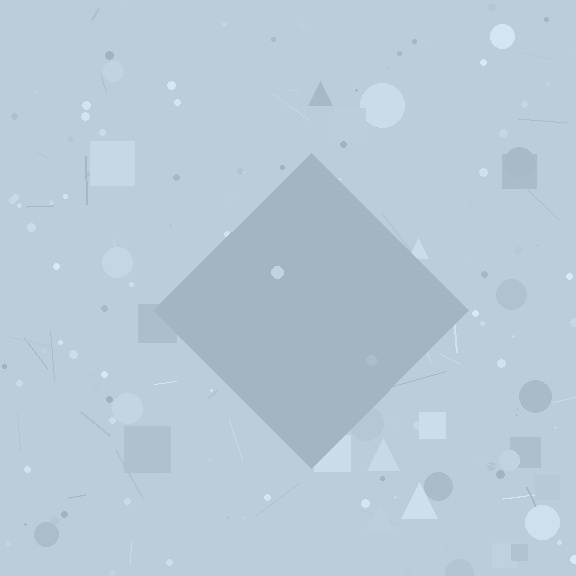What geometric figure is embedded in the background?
A diamond is embedded in the background.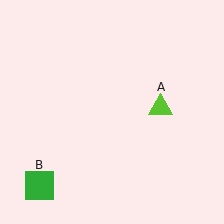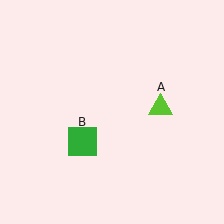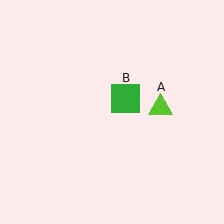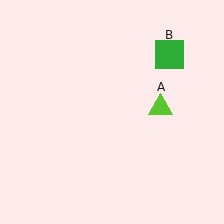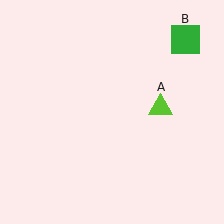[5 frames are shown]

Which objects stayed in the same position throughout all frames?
Lime triangle (object A) remained stationary.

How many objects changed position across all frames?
1 object changed position: green square (object B).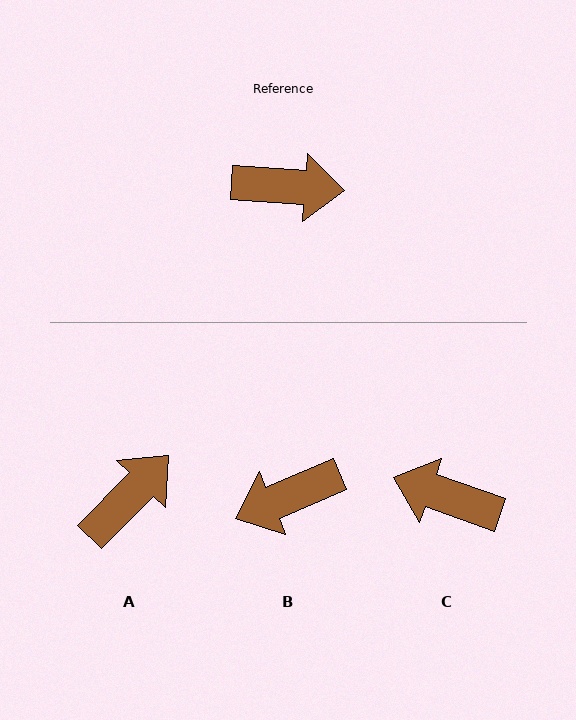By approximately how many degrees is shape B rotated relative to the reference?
Approximately 153 degrees clockwise.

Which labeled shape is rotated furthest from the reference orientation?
C, about 165 degrees away.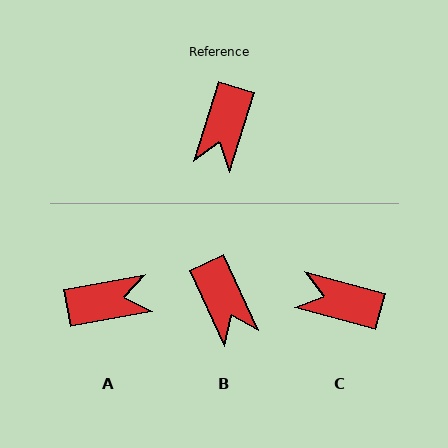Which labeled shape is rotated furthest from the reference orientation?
A, about 117 degrees away.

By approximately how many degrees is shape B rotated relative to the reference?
Approximately 42 degrees counter-clockwise.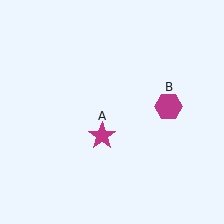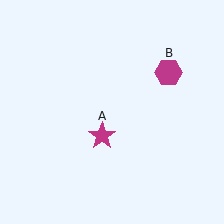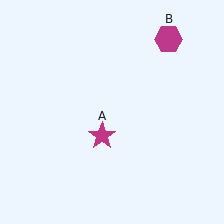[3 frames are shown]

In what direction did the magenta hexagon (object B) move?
The magenta hexagon (object B) moved up.